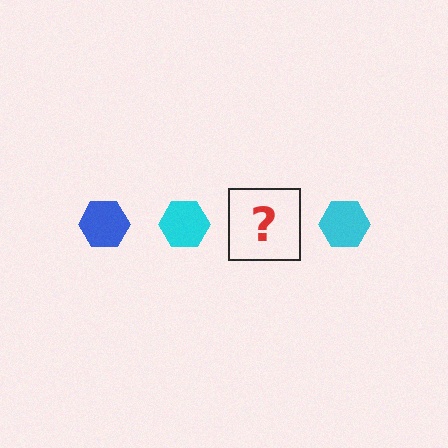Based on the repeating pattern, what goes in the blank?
The blank should be a blue hexagon.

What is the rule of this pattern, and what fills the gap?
The rule is that the pattern cycles through blue, cyan hexagons. The gap should be filled with a blue hexagon.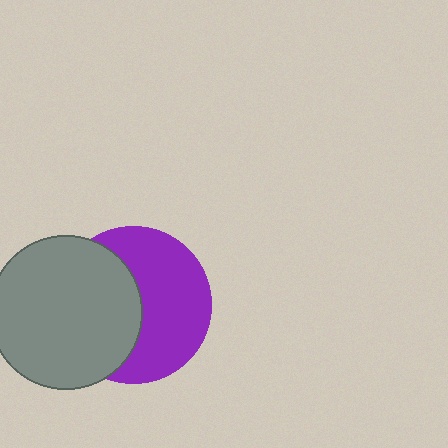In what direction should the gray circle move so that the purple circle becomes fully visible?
The gray circle should move left. That is the shortest direction to clear the overlap and leave the purple circle fully visible.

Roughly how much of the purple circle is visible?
About half of it is visible (roughly 55%).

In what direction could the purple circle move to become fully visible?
The purple circle could move right. That would shift it out from behind the gray circle entirely.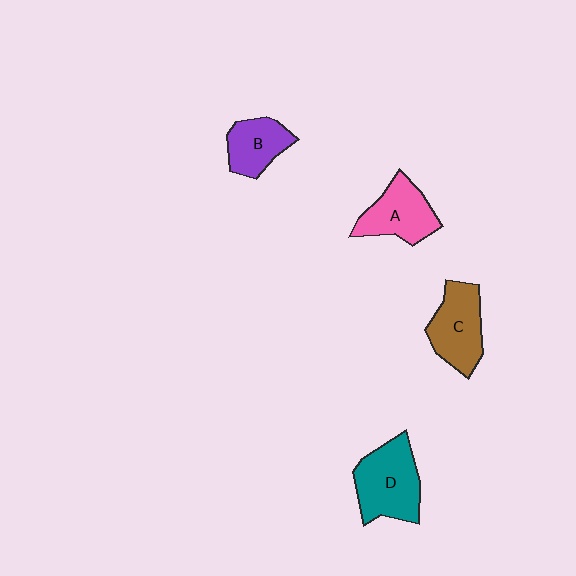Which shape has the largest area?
Shape D (teal).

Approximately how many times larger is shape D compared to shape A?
Approximately 1.2 times.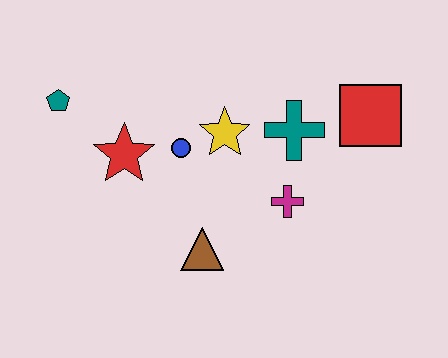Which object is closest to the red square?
The teal cross is closest to the red square.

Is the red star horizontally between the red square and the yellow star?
No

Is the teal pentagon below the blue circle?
No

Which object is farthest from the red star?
The red square is farthest from the red star.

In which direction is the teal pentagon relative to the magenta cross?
The teal pentagon is to the left of the magenta cross.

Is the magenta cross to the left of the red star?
No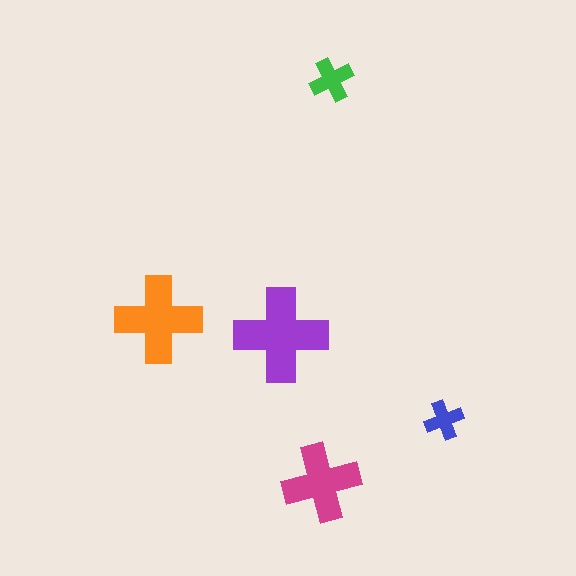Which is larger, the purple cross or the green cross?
The purple one.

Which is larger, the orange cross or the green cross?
The orange one.